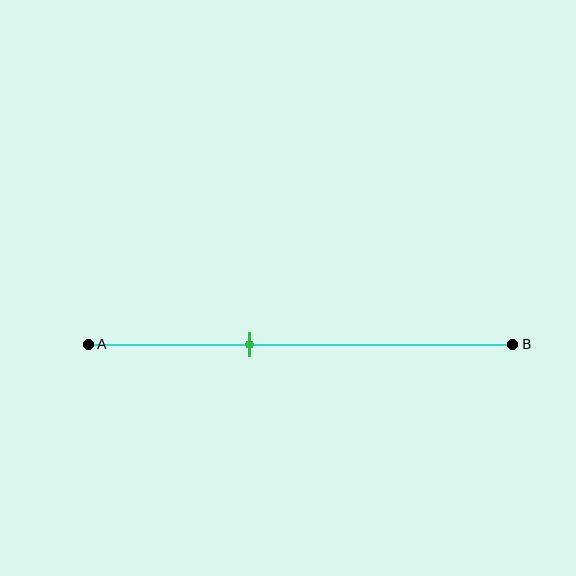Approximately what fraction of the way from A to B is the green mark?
The green mark is approximately 40% of the way from A to B.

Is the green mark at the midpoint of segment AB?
No, the mark is at about 40% from A, not at the 50% midpoint.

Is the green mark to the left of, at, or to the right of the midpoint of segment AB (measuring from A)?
The green mark is to the left of the midpoint of segment AB.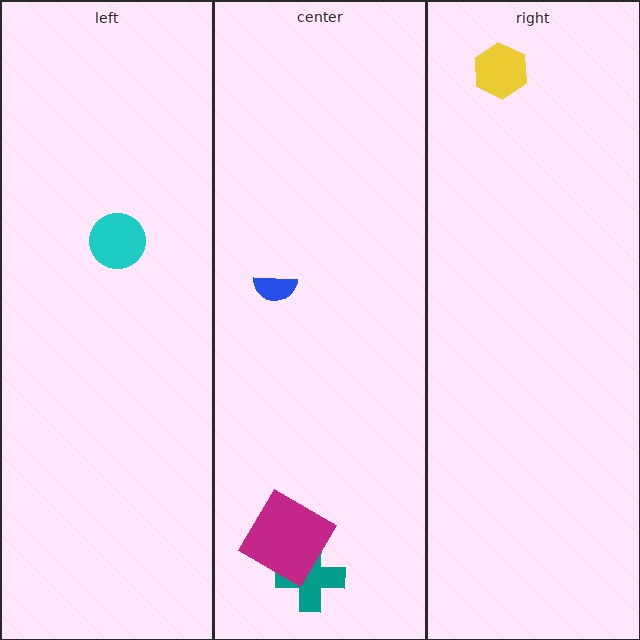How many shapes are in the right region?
1.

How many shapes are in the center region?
3.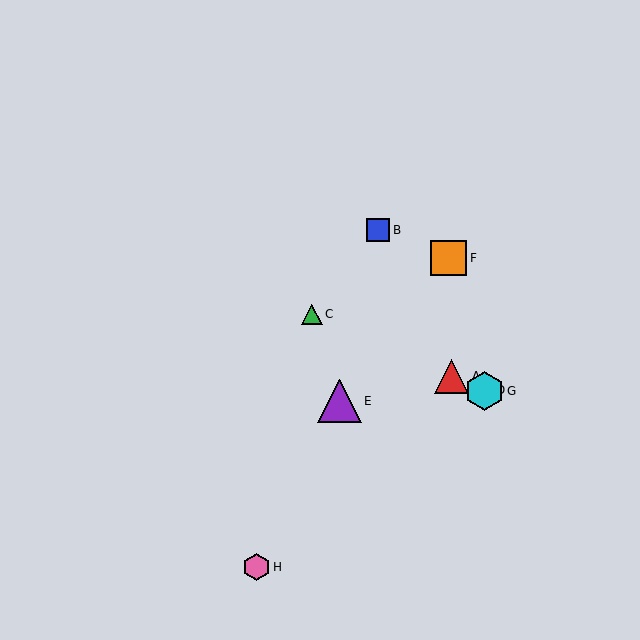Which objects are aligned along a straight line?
Objects A, C, D, G are aligned along a straight line.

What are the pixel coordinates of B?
Object B is at (378, 230).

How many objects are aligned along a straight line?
4 objects (A, C, D, G) are aligned along a straight line.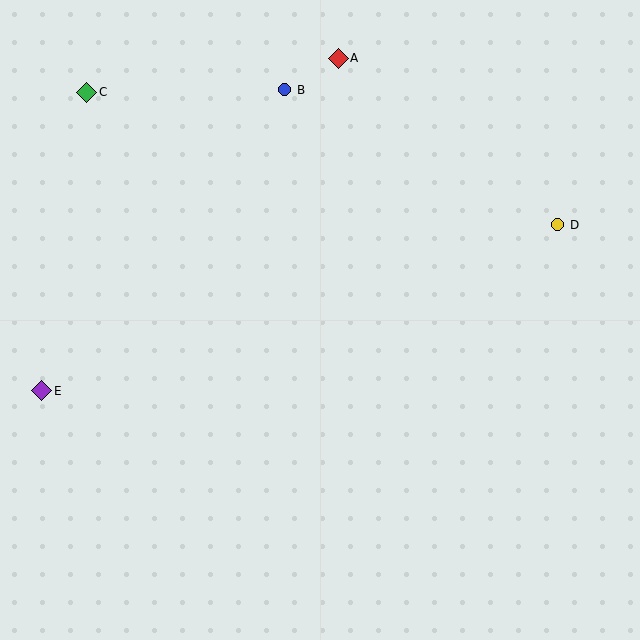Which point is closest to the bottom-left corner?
Point E is closest to the bottom-left corner.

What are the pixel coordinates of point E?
Point E is at (42, 391).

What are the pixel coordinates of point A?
Point A is at (338, 58).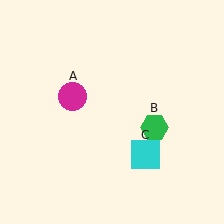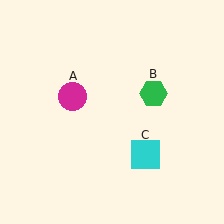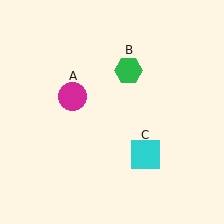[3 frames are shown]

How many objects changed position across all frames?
1 object changed position: green hexagon (object B).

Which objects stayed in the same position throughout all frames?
Magenta circle (object A) and cyan square (object C) remained stationary.